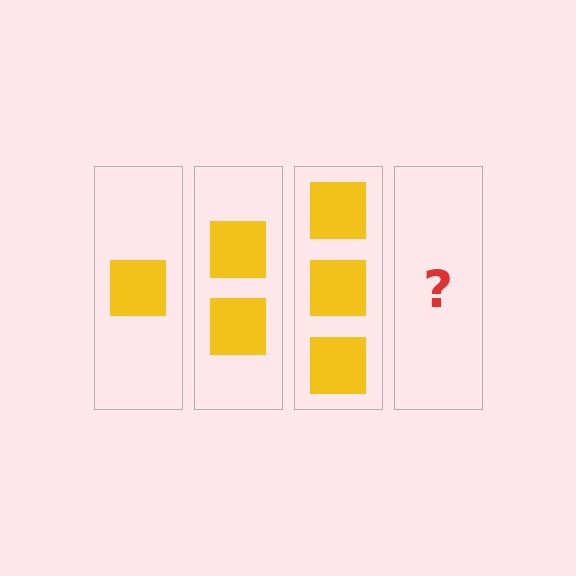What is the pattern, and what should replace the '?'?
The pattern is that each step adds one more square. The '?' should be 4 squares.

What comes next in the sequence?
The next element should be 4 squares.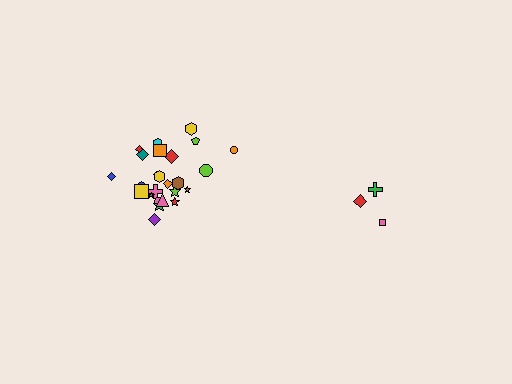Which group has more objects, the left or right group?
The left group.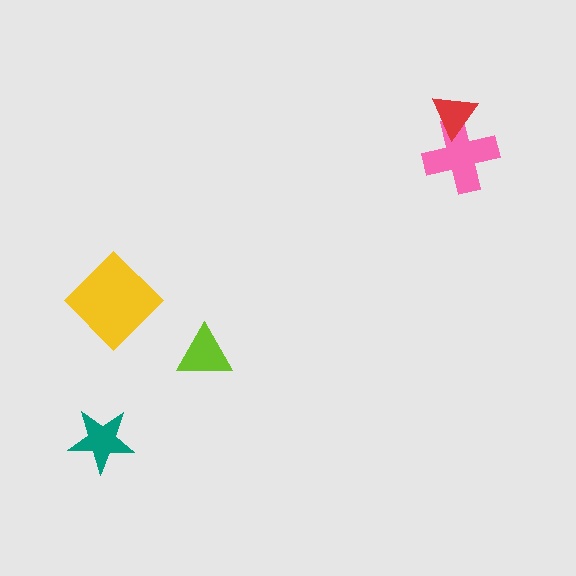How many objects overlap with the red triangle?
1 object overlaps with the red triangle.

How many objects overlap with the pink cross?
1 object overlaps with the pink cross.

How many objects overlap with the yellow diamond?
0 objects overlap with the yellow diamond.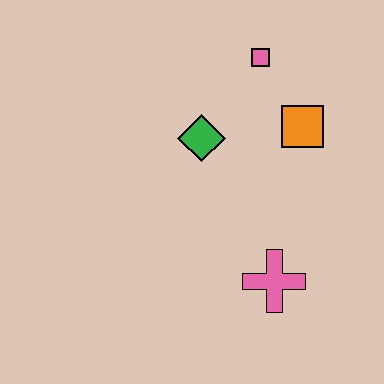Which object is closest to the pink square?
The orange square is closest to the pink square.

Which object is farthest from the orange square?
The pink cross is farthest from the orange square.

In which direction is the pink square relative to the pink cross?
The pink square is above the pink cross.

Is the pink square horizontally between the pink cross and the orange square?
No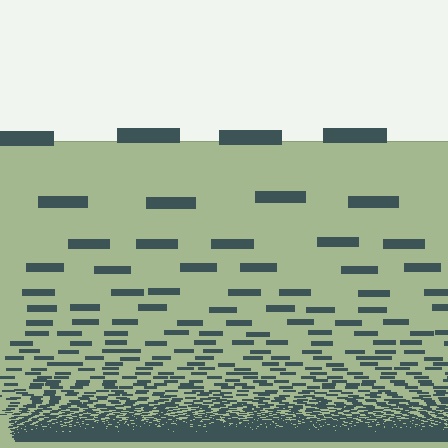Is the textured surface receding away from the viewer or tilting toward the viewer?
The surface appears to tilt toward the viewer. Texture elements get larger and sparser toward the top.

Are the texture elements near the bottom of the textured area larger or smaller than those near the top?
Smaller. The gradient is inverted — elements near the bottom are smaller and denser.